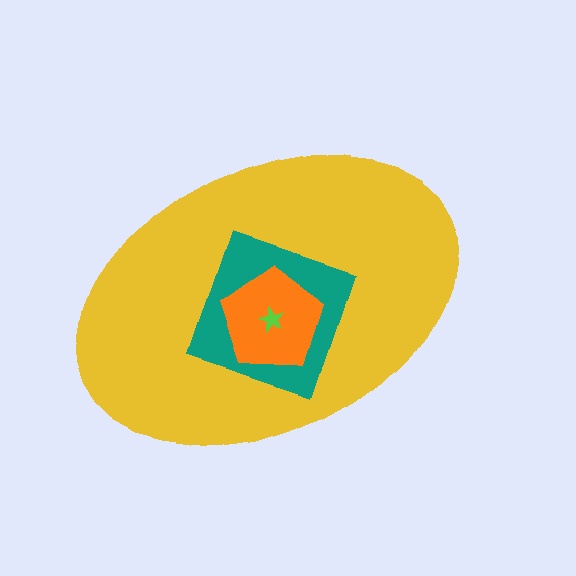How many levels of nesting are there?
4.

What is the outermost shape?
The yellow ellipse.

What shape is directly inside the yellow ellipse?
The teal square.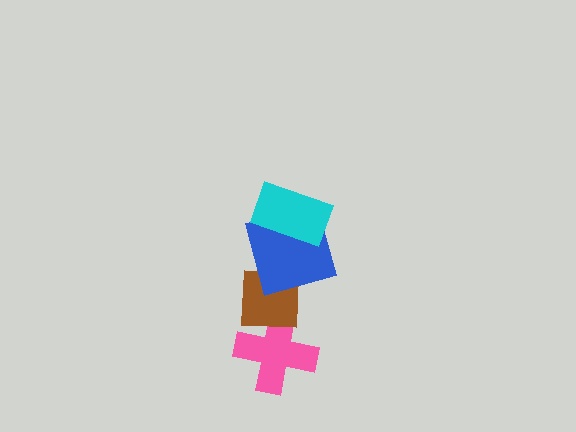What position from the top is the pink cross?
The pink cross is 4th from the top.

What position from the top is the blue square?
The blue square is 2nd from the top.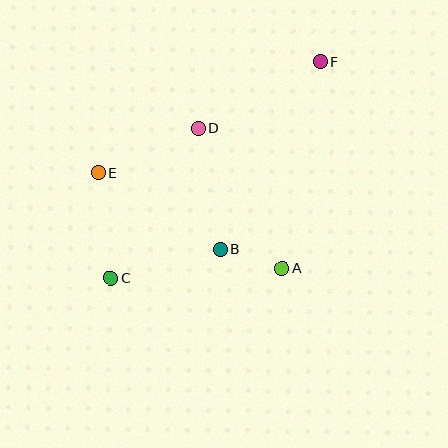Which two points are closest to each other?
Points A and B are closest to each other.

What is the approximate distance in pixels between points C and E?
The distance between C and E is approximately 106 pixels.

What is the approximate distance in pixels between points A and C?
The distance between A and C is approximately 171 pixels.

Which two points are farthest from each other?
Points C and F are farthest from each other.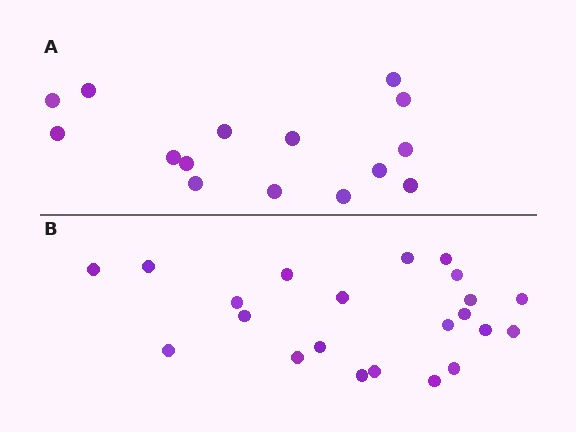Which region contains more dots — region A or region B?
Region B (the bottom region) has more dots.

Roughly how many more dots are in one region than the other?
Region B has roughly 8 or so more dots than region A.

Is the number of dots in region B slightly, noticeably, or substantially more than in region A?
Region B has substantially more. The ratio is roughly 1.5 to 1.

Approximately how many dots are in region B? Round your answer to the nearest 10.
About 20 dots. (The exact count is 22, which rounds to 20.)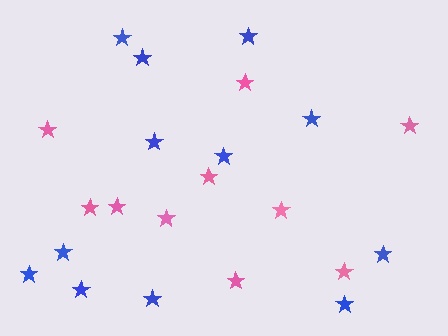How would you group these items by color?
There are 2 groups: one group of blue stars (12) and one group of pink stars (10).